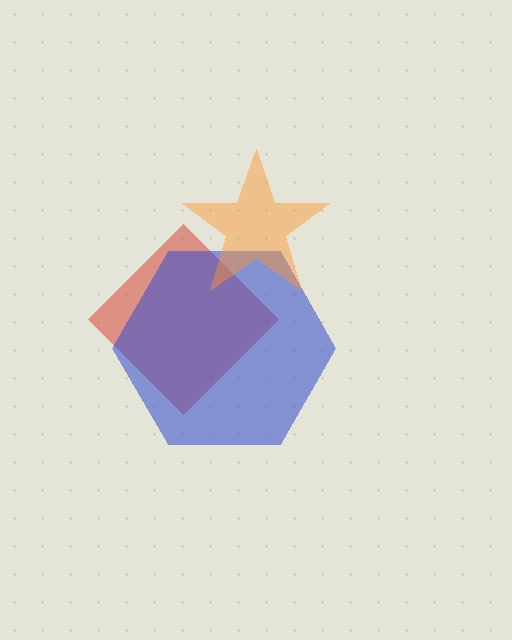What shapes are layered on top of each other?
The layered shapes are: a red diamond, a blue hexagon, an orange star.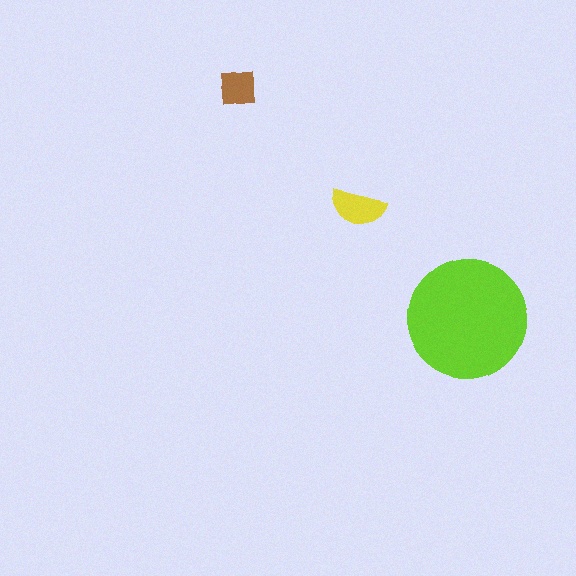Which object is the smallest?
The brown square.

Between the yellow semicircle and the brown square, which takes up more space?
The yellow semicircle.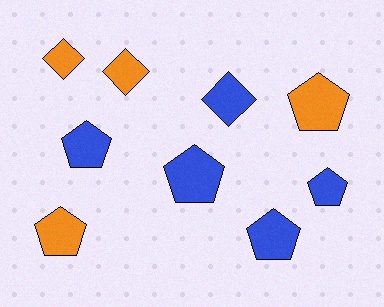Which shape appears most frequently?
Pentagon, with 6 objects.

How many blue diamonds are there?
There is 1 blue diamond.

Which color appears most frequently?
Blue, with 5 objects.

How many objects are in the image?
There are 9 objects.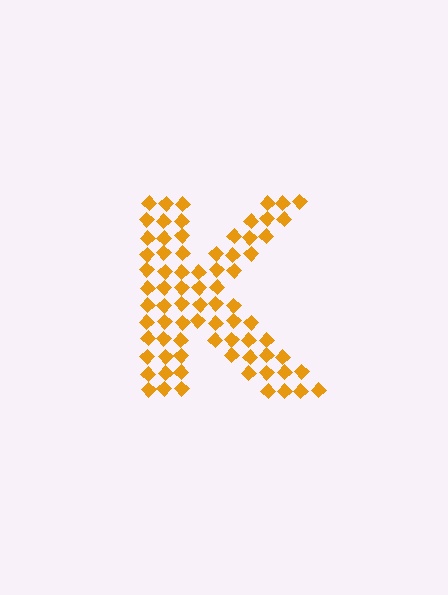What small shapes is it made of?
It is made of small diamonds.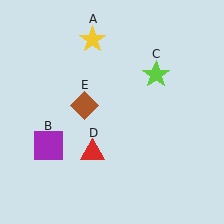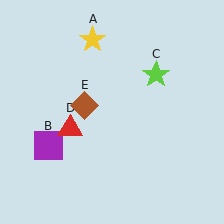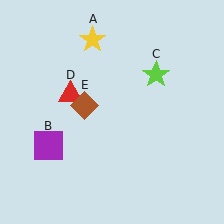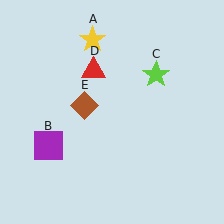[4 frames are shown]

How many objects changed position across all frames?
1 object changed position: red triangle (object D).